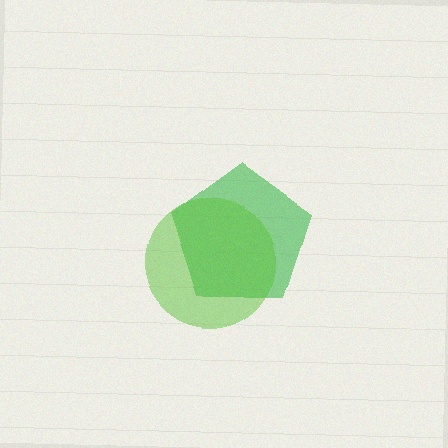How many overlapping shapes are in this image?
There are 2 overlapping shapes in the image.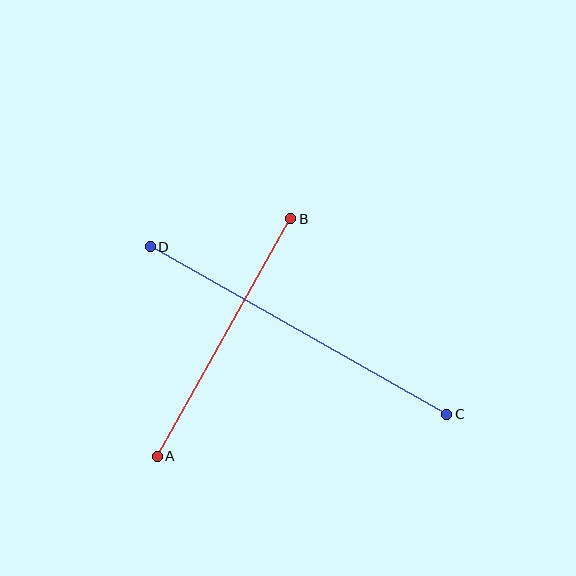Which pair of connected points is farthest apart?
Points C and D are farthest apart.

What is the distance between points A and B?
The distance is approximately 273 pixels.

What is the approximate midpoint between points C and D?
The midpoint is at approximately (299, 330) pixels.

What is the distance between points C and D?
The distance is approximately 341 pixels.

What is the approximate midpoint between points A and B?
The midpoint is at approximately (224, 337) pixels.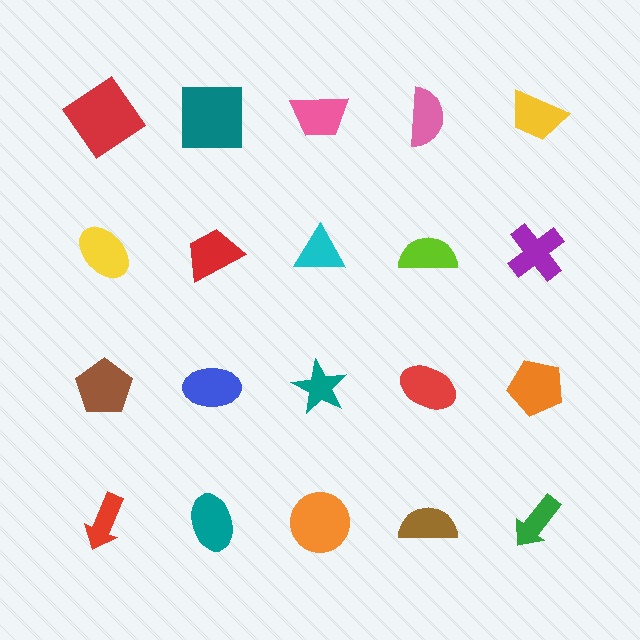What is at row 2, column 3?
A cyan triangle.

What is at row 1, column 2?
A teal square.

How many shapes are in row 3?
5 shapes.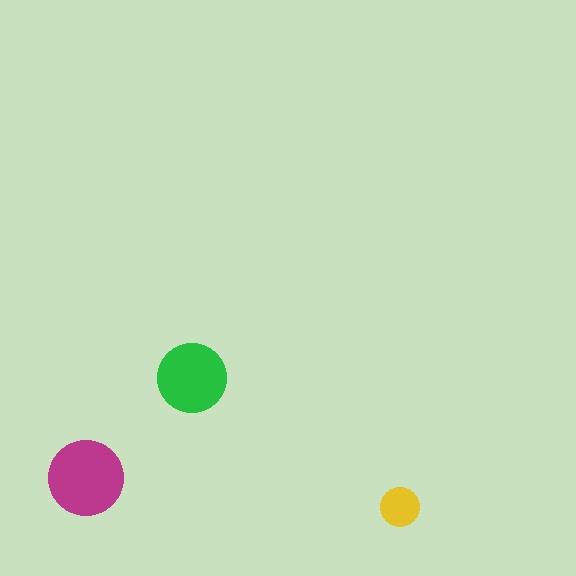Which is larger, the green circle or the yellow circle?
The green one.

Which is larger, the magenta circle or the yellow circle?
The magenta one.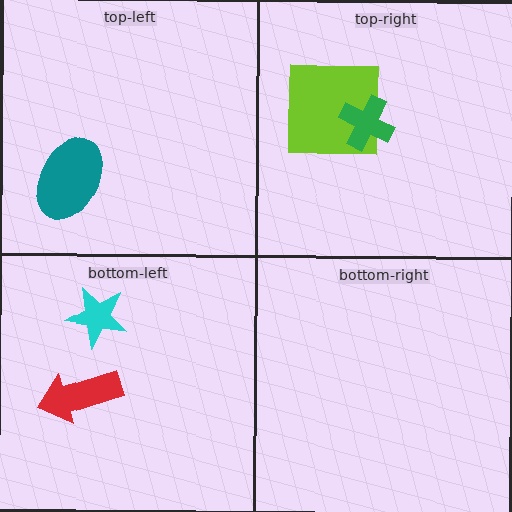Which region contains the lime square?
The top-right region.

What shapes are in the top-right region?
The lime square, the green cross.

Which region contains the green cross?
The top-right region.